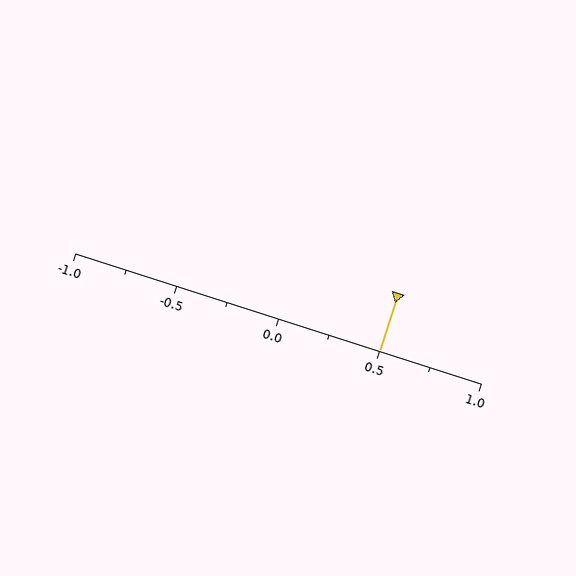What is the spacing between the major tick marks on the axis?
The major ticks are spaced 0.5 apart.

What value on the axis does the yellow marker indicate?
The marker indicates approximately 0.5.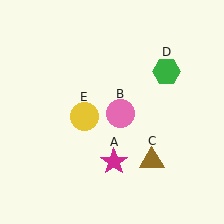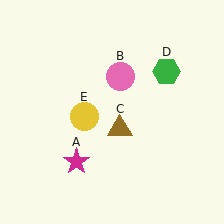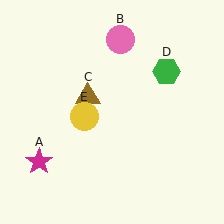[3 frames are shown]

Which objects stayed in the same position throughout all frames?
Green hexagon (object D) and yellow circle (object E) remained stationary.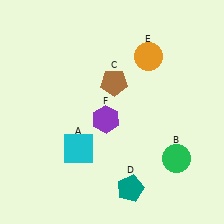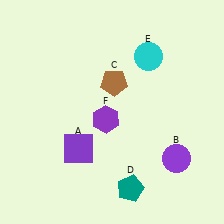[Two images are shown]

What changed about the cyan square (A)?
In Image 1, A is cyan. In Image 2, it changed to purple.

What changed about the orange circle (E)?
In Image 1, E is orange. In Image 2, it changed to cyan.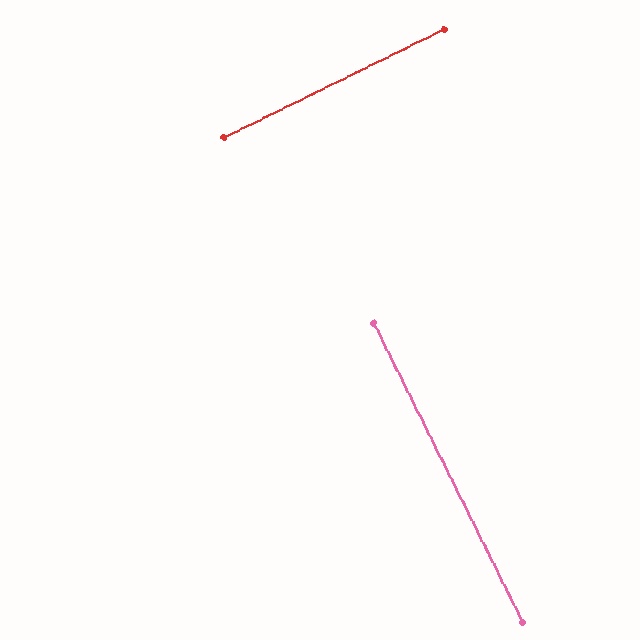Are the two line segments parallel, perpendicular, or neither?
Perpendicular — they meet at approximately 90°.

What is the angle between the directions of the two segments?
Approximately 90 degrees.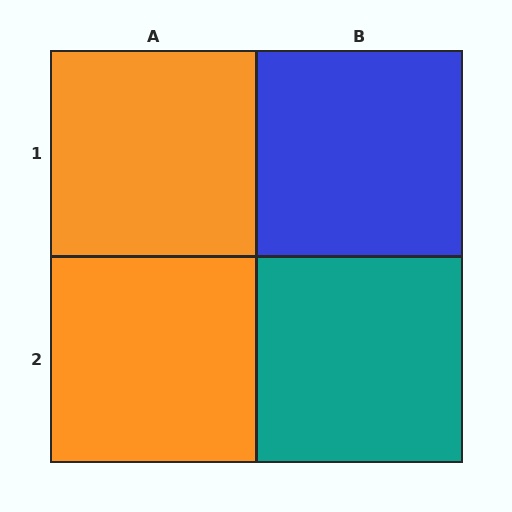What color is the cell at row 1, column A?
Orange.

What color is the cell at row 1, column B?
Blue.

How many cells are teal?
1 cell is teal.